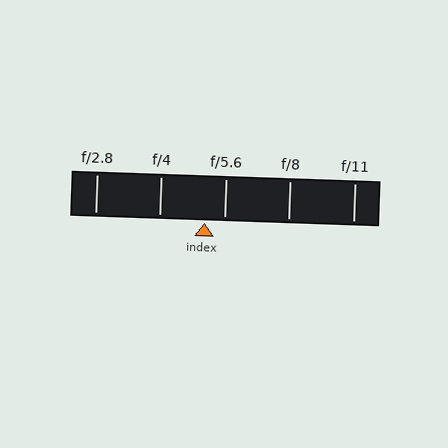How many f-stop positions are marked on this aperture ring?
There are 5 f-stop positions marked.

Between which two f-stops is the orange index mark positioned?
The index mark is between f/4 and f/5.6.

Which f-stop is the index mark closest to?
The index mark is closest to f/5.6.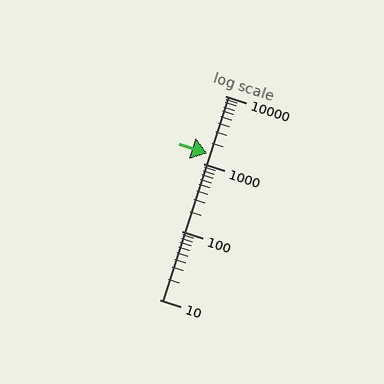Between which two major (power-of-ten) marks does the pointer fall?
The pointer is between 1000 and 10000.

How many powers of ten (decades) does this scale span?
The scale spans 3 decades, from 10 to 10000.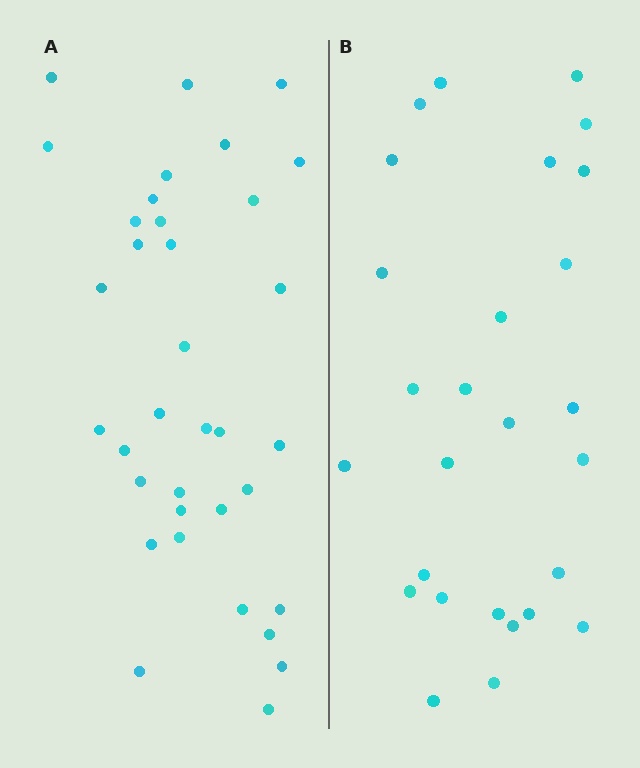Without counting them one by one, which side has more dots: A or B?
Region A (the left region) has more dots.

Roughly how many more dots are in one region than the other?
Region A has roughly 8 or so more dots than region B.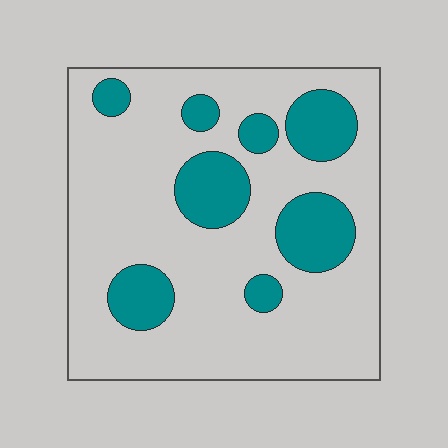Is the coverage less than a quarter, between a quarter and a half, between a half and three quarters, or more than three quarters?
Less than a quarter.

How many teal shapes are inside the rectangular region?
8.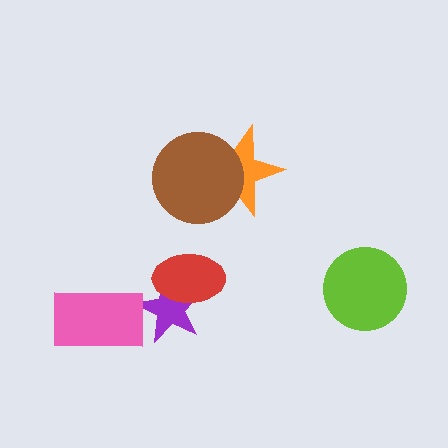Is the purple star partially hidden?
Yes, it is partially covered by another shape.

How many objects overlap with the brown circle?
1 object overlaps with the brown circle.